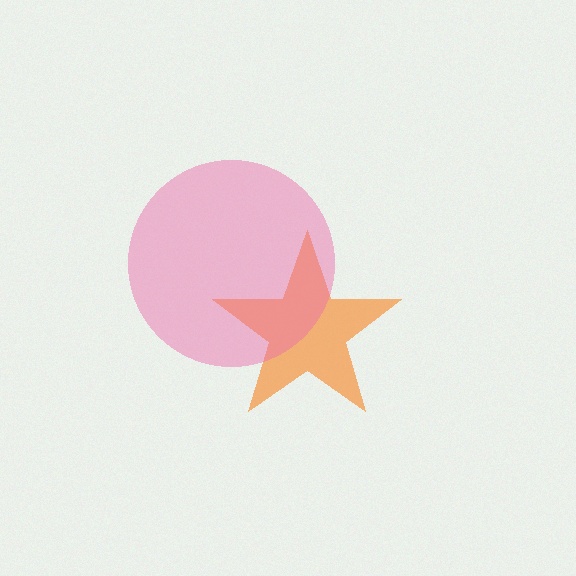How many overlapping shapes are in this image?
There are 2 overlapping shapes in the image.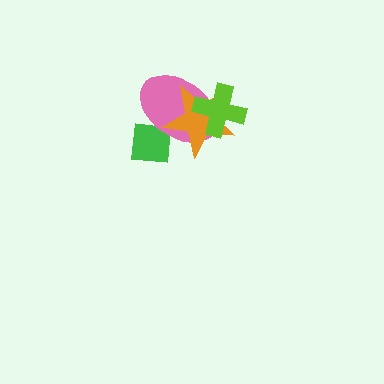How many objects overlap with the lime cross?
2 objects overlap with the lime cross.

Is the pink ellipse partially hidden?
Yes, it is partially covered by another shape.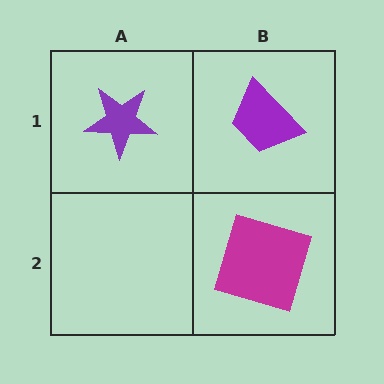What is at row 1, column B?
A purple trapezoid.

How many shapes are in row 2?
1 shape.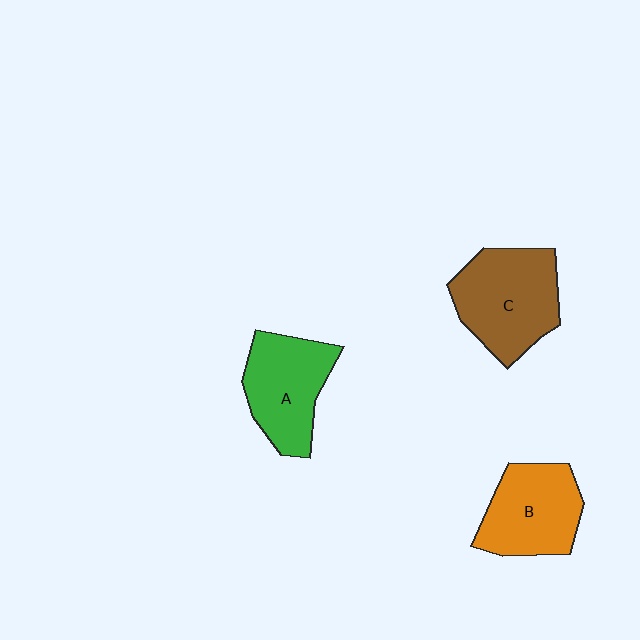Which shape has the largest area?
Shape C (brown).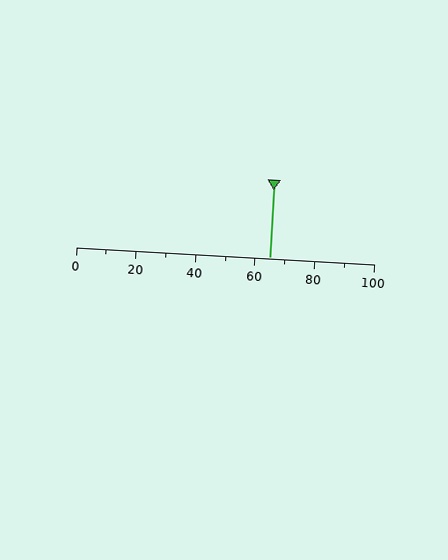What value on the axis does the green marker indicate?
The marker indicates approximately 65.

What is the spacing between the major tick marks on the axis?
The major ticks are spaced 20 apart.